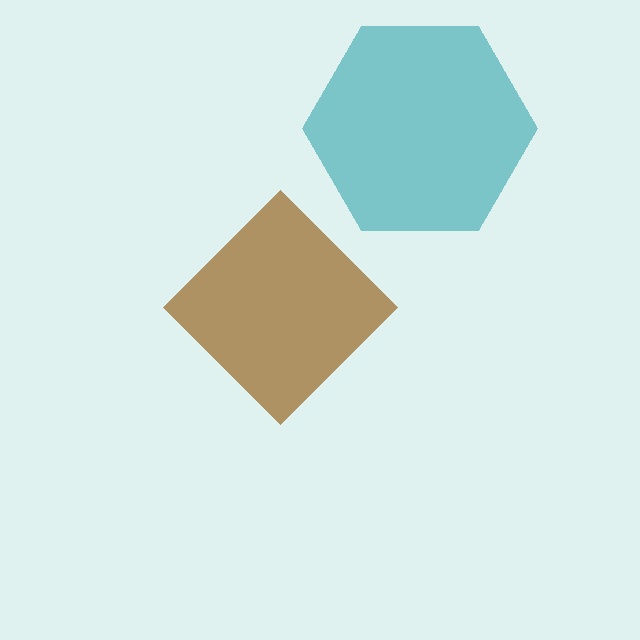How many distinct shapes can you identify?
There are 2 distinct shapes: a brown diamond, a teal hexagon.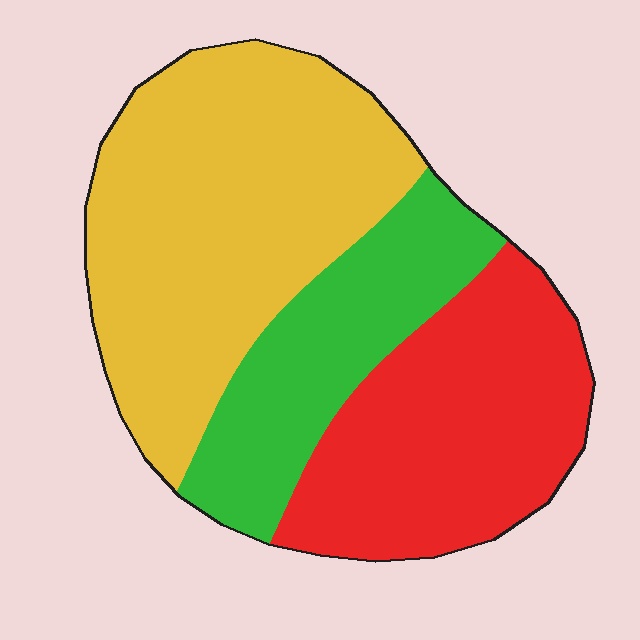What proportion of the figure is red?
Red covers about 30% of the figure.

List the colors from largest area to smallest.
From largest to smallest: yellow, red, green.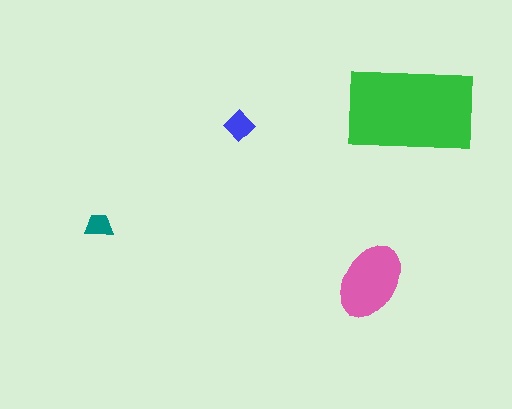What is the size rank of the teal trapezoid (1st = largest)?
4th.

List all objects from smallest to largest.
The teal trapezoid, the blue diamond, the pink ellipse, the green rectangle.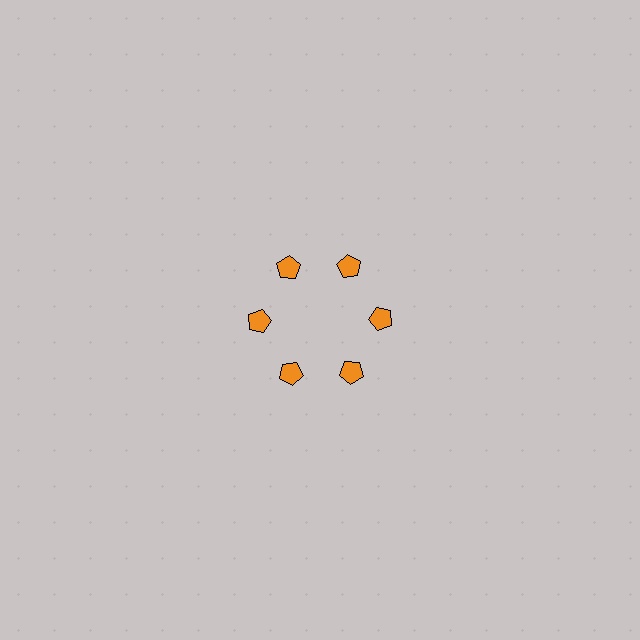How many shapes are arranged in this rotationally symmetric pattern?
There are 6 shapes, arranged in 6 groups of 1.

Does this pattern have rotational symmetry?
Yes, this pattern has 6-fold rotational symmetry. It looks the same after rotating 60 degrees around the center.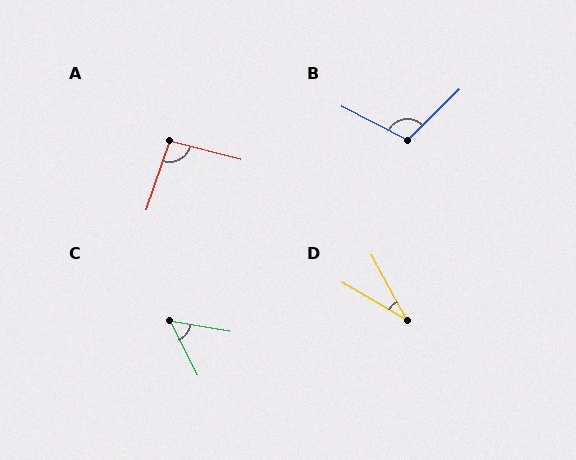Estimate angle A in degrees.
Approximately 94 degrees.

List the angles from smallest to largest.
D (32°), C (54°), A (94°), B (108°).